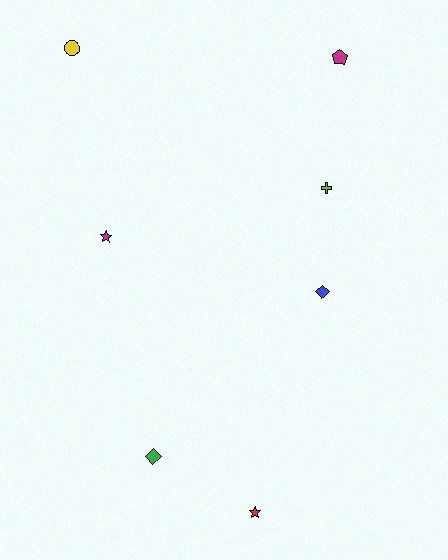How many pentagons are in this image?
There is 1 pentagon.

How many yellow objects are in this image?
There is 1 yellow object.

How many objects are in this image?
There are 7 objects.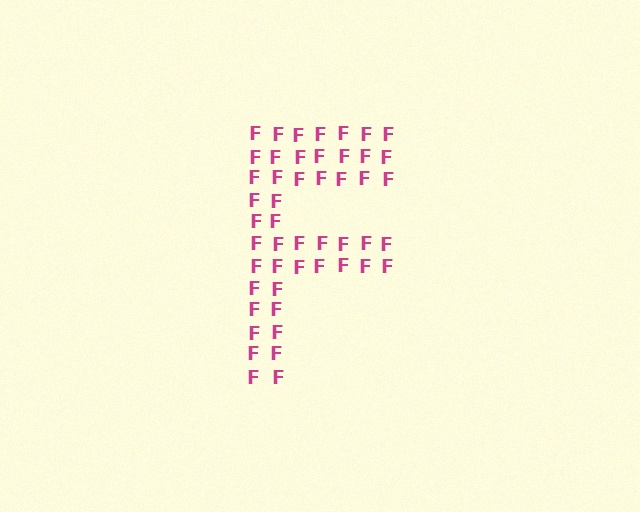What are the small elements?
The small elements are letter F's.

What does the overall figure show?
The overall figure shows the letter F.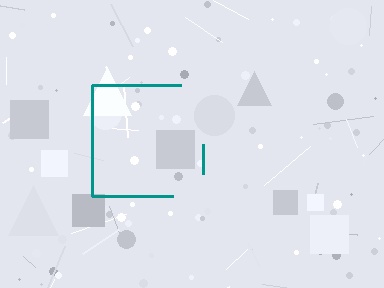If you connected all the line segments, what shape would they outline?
They would outline a square.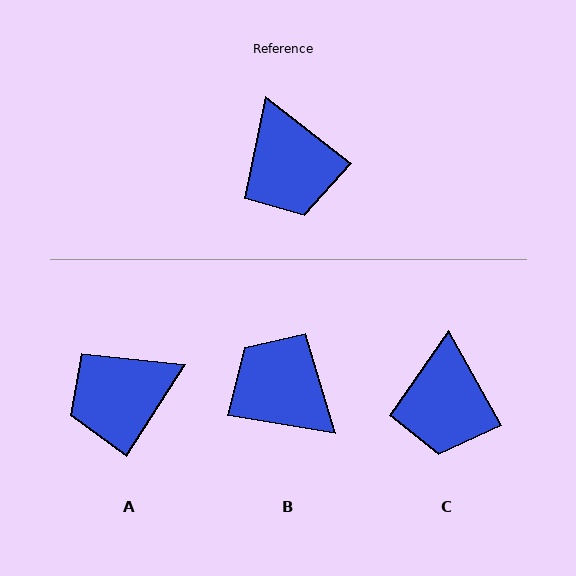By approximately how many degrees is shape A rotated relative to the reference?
Approximately 84 degrees clockwise.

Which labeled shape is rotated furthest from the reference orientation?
B, about 151 degrees away.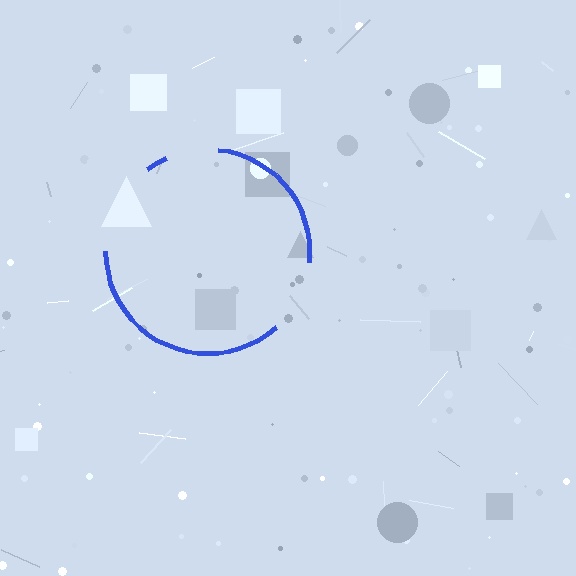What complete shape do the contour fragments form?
The contour fragments form a circle.